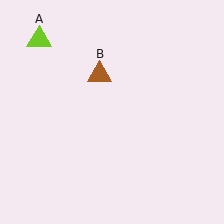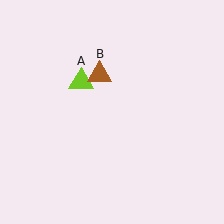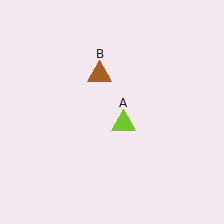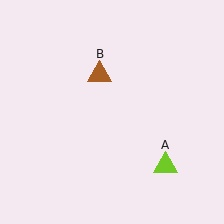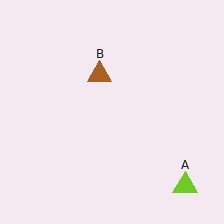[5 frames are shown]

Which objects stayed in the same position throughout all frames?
Brown triangle (object B) remained stationary.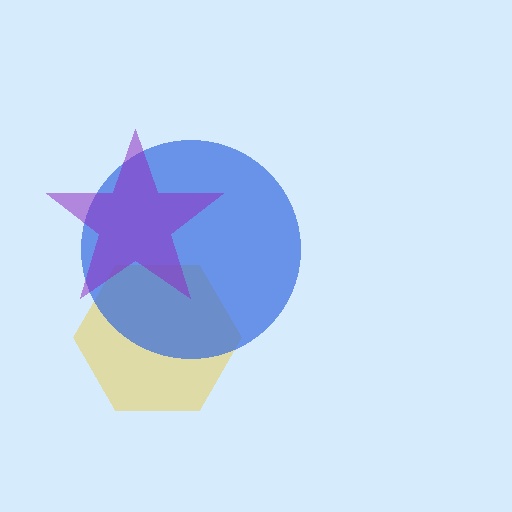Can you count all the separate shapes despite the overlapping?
Yes, there are 3 separate shapes.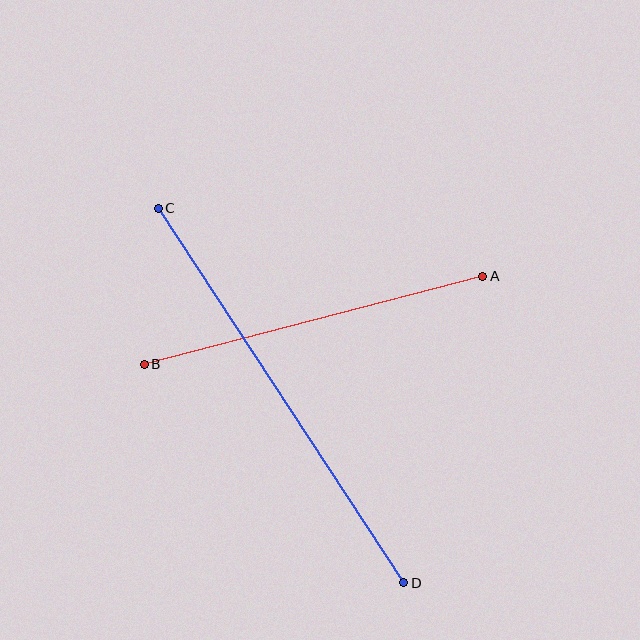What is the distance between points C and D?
The distance is approximately 448 pixels.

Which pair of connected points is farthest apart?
Points C and D are farthest apart.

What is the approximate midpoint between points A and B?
The midpoint is at approximately (313, 320) pixels.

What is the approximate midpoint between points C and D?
The midpoint is at approximately (281, 395) pixels.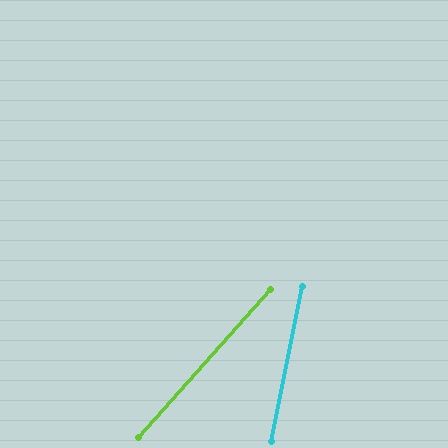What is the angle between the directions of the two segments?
Approximately 31 degrees.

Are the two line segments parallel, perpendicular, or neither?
Neither parallel nor perpendicular — they differ by about 31°.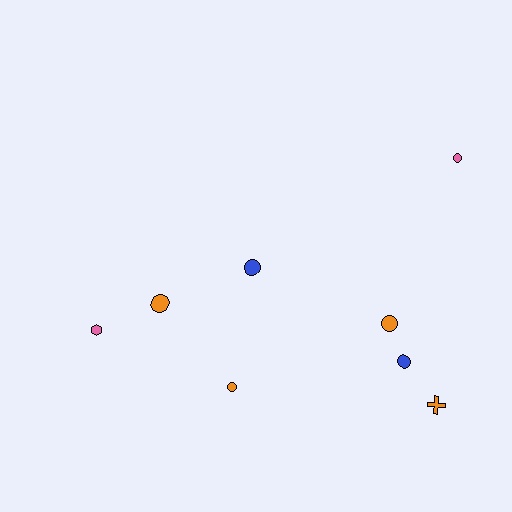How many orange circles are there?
There are 3 orange circles.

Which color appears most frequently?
Orange, with 4 objects.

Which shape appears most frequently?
Circle, with 6 objects.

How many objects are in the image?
There are 8 objects.